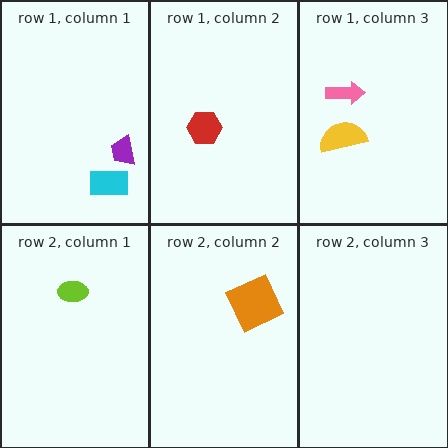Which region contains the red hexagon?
The row 1, column 2 region.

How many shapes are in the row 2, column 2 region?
1.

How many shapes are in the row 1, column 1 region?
2.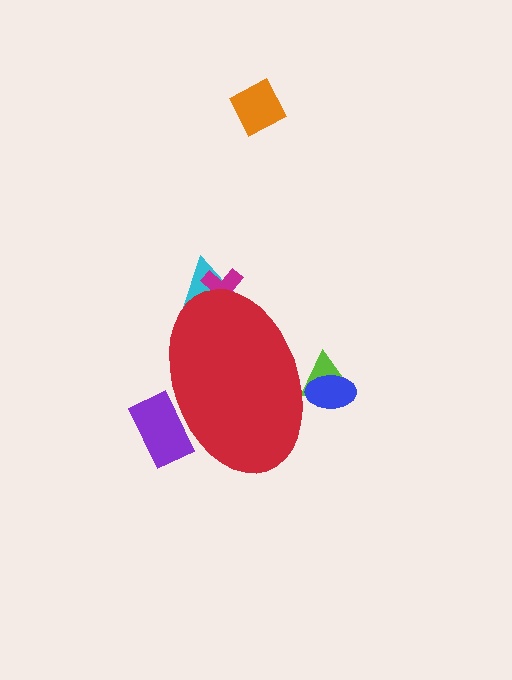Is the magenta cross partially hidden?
Yes, the magenta cross is partially hidden behind the red ellipse.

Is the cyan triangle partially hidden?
Yes, the cyan triangle is partially hidden behind the red ellipse.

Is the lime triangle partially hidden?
Yes, the lime triangle is partially hidden behind the red ellipse.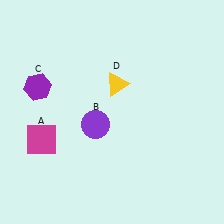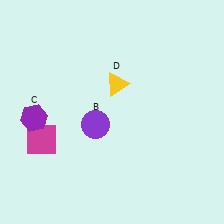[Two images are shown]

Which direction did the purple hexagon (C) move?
The purple hexagon (C) moved down.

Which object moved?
The purple hexagon (C) moved down.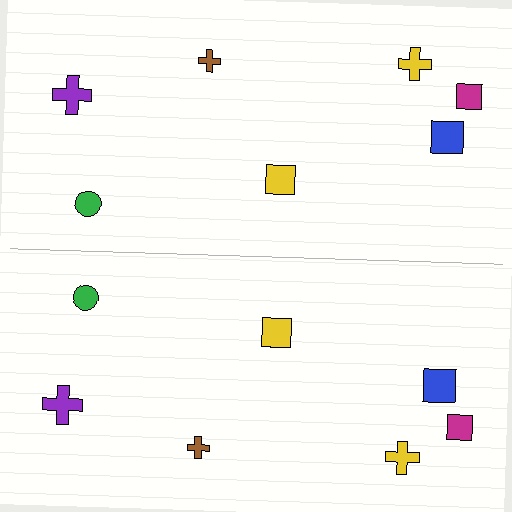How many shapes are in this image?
There are 14 shapes in this image.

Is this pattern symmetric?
Yes, this pattern has bilateral (reflection) symmetry.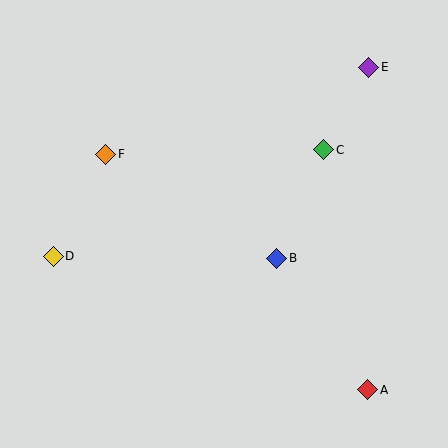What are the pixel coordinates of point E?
Point E is at (369, 67).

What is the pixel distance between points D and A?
The distance between D and A is 341 pixels.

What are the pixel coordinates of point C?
Point C is at (324, 150).